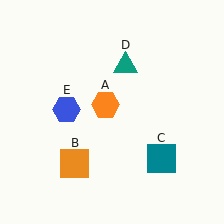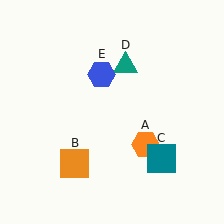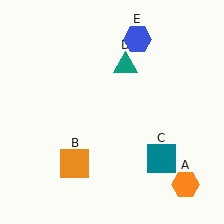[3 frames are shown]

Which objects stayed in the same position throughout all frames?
Orange square (object B) and teal square (object C) and teal triangle (object D) remained stationary.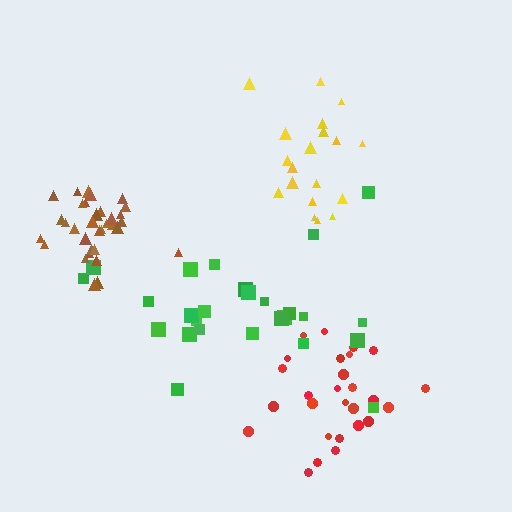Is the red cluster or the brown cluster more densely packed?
Brown.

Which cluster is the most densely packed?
Brown.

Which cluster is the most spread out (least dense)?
Green.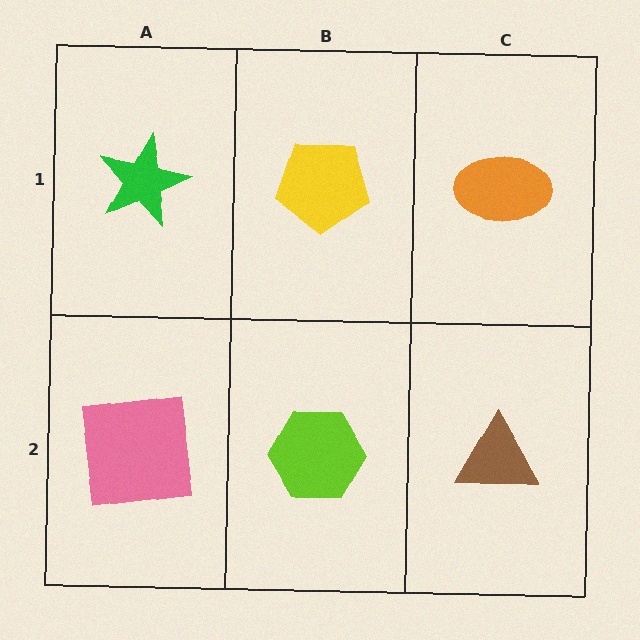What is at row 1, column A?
A green star.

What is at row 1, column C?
An orange ellipse.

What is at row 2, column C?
A brown triangle.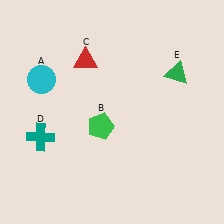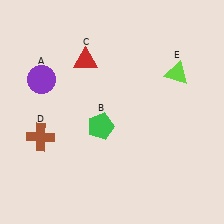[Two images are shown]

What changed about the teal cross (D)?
In Image 1, D is teal. In Image 2, it changed to brown.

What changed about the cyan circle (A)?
In Image 1, A is cyan. In Image 2, it changed to purple.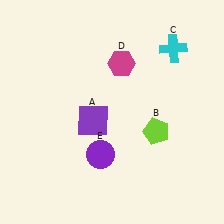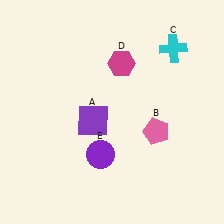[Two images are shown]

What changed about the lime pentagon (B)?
In Image 1, B is lime. In Image 2, it changed to pink.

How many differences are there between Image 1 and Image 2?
There is 1 difference between the two images.